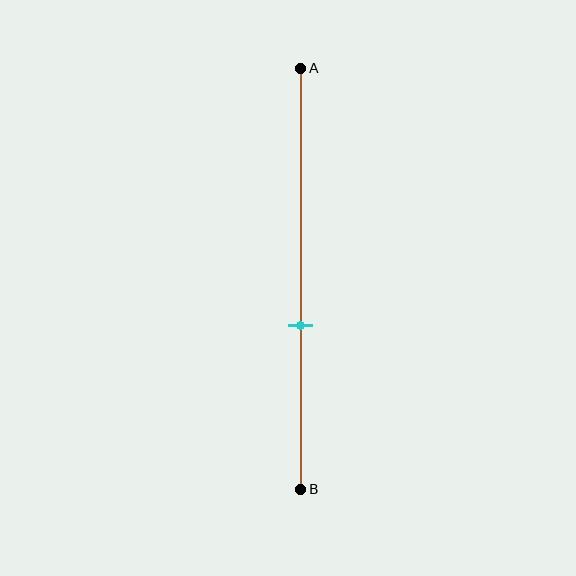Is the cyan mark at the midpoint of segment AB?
No, the mark is at about 60% from A, not at the 50% midpoint.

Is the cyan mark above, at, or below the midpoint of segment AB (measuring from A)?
The cyan mark is below the midpoint of segment AB.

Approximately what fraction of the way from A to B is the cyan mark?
The cyan mark is approximately 60% of the way from A to B.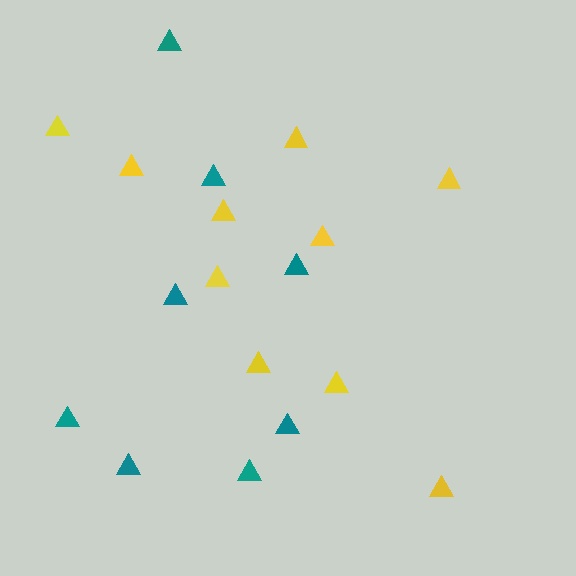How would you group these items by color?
There are 2 groups: one group of teal triangles (8) and one group of yellow triangles (10).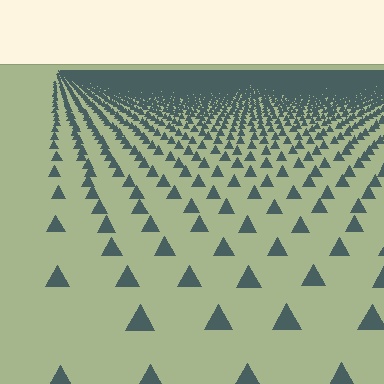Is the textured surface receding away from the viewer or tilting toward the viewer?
The surface is receding away from the viewer. Texture elements get smaller and denser toward the top.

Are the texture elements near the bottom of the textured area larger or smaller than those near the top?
Larger. Near the bottom, elements are closer to the viewer and appear at a bigger on-screen size.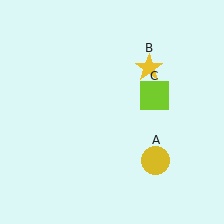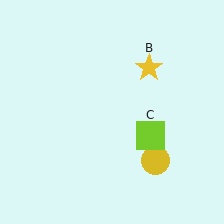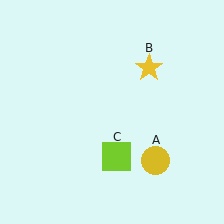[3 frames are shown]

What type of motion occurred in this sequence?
The lime square (object C) rotated clockwise around the center of the scene.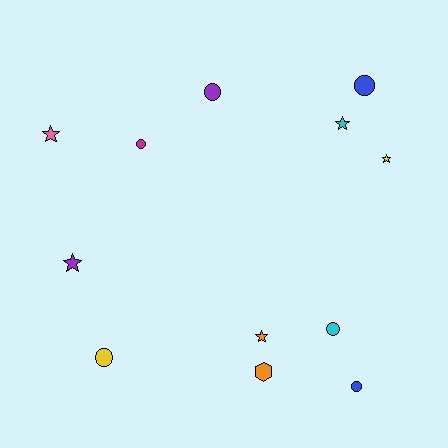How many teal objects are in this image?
There are no teal objects.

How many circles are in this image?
There are 6 circles.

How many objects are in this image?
There are 12 objects.